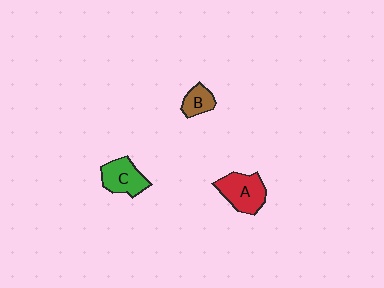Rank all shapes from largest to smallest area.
From largest to smallest: A (red), C (green), B (brown).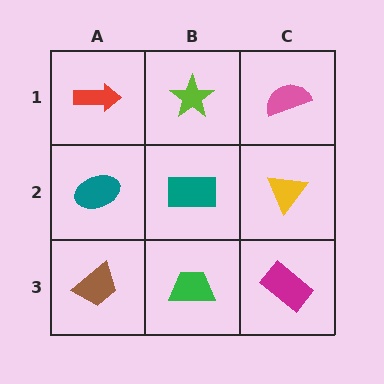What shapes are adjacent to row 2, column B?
A lime star (row 1, column B), a green trapezoid (row 3, column B), a teal ellipse (row 2, column A), a yellow triangle (row 2, column C).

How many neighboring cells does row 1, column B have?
3.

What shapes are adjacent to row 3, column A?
A teal ellipse (row 2, column A), a green trapezoid (row 3, column B).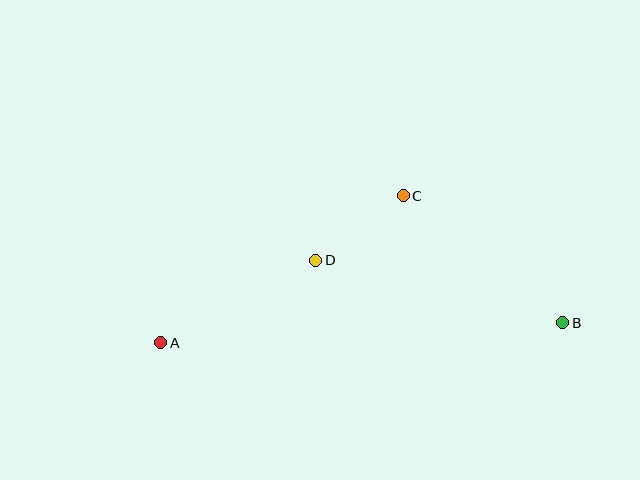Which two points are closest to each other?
Points C and D are closest to each other.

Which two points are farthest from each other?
Points A and B are farthest from each other.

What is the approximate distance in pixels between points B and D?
The distance between B and D is approximately 255 pixels.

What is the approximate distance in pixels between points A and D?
The distance between A and D is approximately 175 pixels.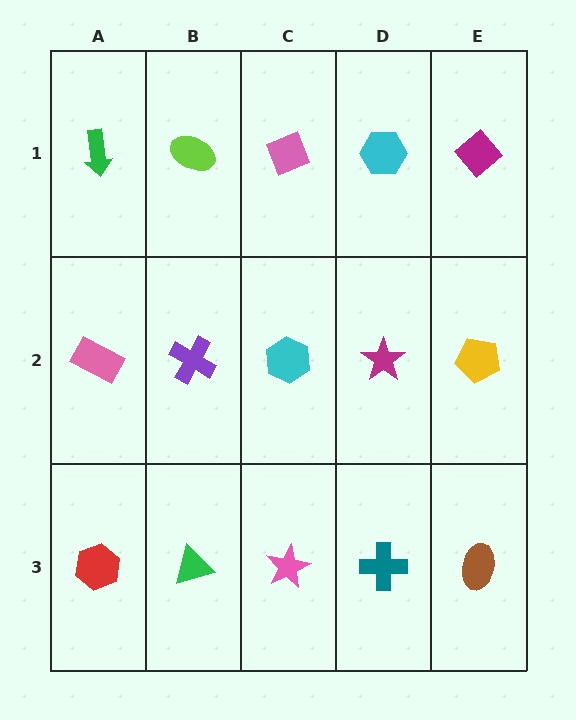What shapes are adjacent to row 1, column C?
A cyan hexagon (row 2, column C), a lime ellipse (row 1, column B), a cyan hexagon (row 1, column D).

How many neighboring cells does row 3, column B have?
3.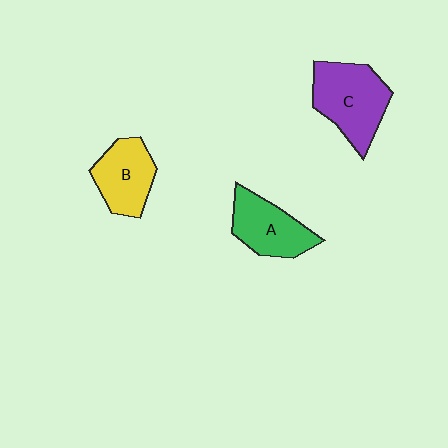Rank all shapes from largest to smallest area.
From largest to smallest: C (purple), A (green), B (yellow).